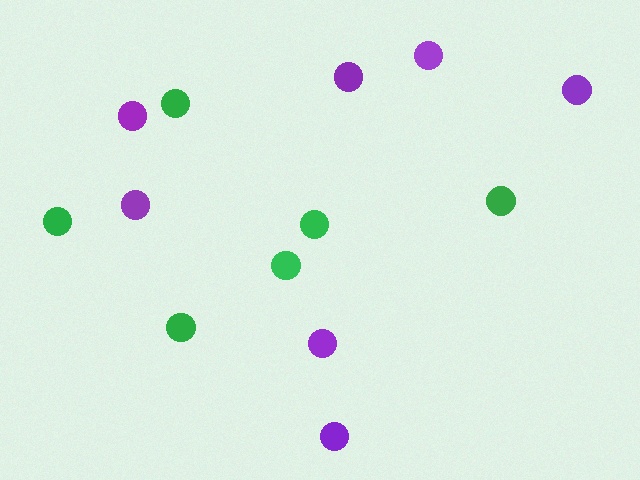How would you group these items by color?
There are 2 groups: one group of green circles (6) and one group of purple circles (7).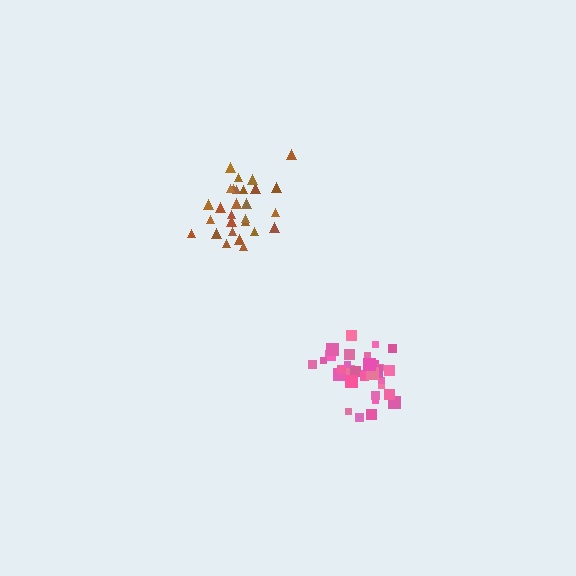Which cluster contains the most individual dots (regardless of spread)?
Pink (34).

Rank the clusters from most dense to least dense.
pink, brown.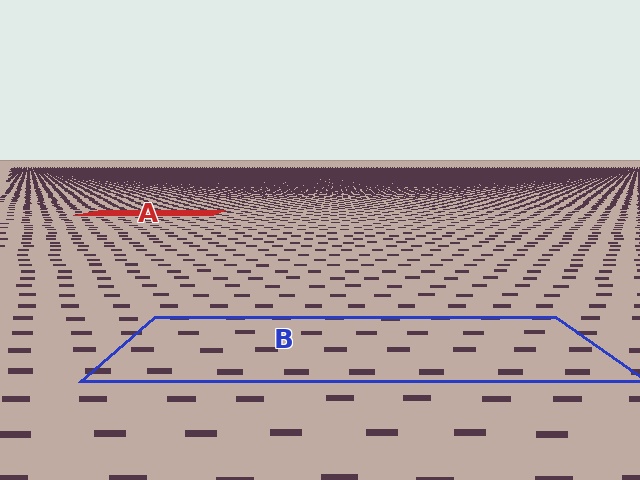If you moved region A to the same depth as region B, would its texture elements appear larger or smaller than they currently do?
They would appear larger. At a closer depth, the same texture elements are projected at a bigger on-screen size.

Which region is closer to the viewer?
Region B is closer. The texture elements there are larger and more spread out.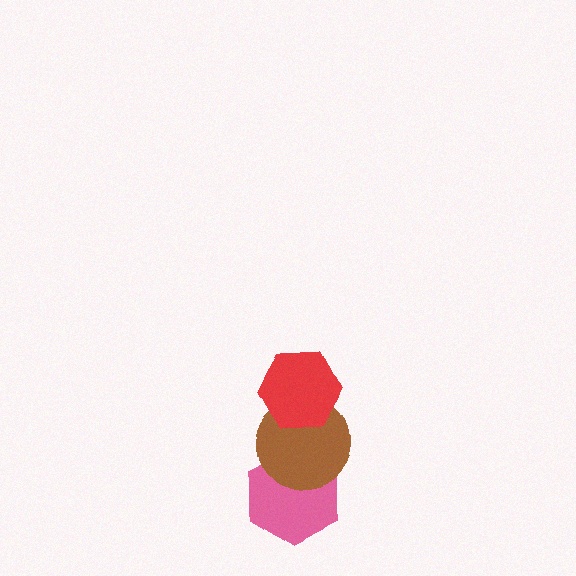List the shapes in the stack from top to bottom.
From top to bottom: the red hexagon, the brown circle, the pink hexagon.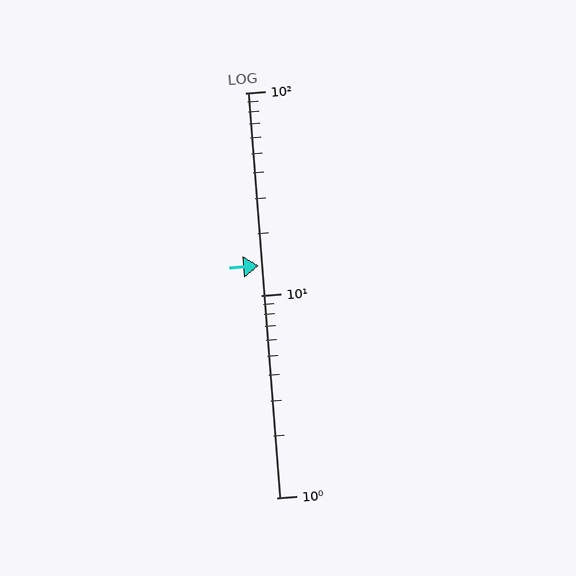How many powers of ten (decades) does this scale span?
The scale spans 2 decades, from 1 to 100.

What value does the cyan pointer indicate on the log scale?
The pointer indicates approximately 14.